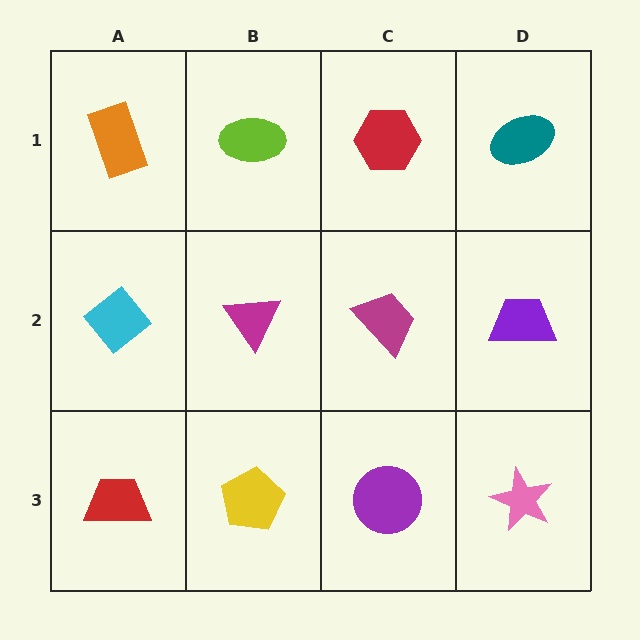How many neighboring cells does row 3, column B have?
3.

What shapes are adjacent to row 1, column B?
A magenta triangle (row 2, column B), an orange rectangle (row 1, column A), a red hexagon (row 1, column C).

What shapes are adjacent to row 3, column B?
A magenta triangle (row 2, column B), a red trapezoid (row 3, column A), a purple circle (row 3, column C).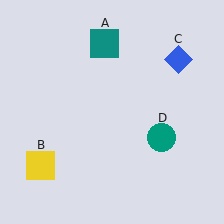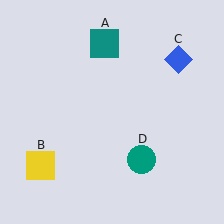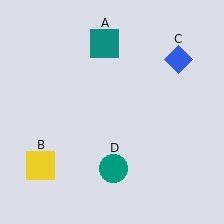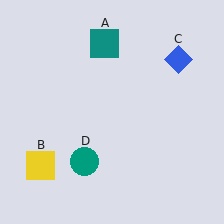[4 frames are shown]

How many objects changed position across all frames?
1 object changed position: teal circle (object D).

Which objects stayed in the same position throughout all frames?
Teal square (object A) and yellow square (object B) and blue diamond (object C) remained stationary.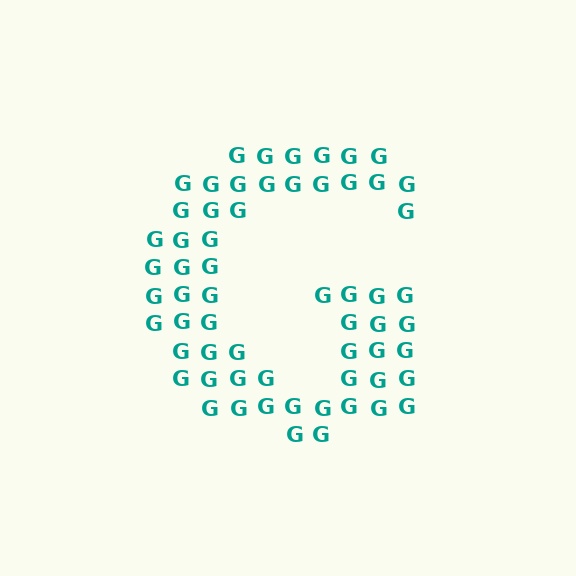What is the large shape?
The large shape is the letter G.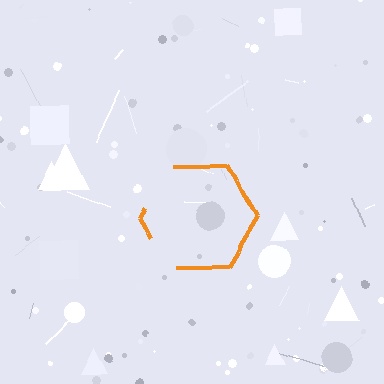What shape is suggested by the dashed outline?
The dashed outline suggests a hexagon.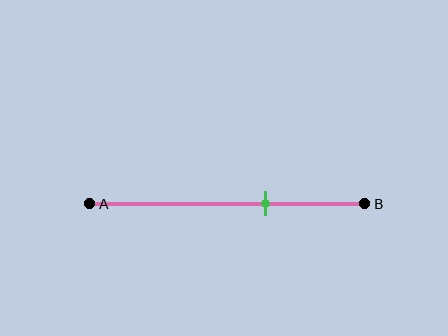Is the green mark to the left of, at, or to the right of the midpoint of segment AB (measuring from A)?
The green mark is to the right of the midpoint of segment AB.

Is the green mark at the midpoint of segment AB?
No, the mark is at about 65% from A, not at the 50% midpoint.